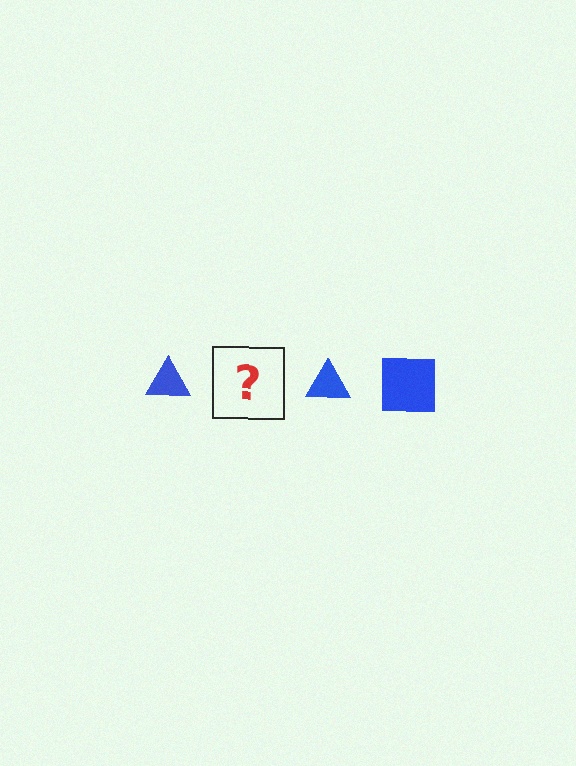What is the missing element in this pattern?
The missing element is a blue square.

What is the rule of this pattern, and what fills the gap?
The rule is that the pattern cycles through triangle, square shapes in blue. The gap should be filled with a blue square.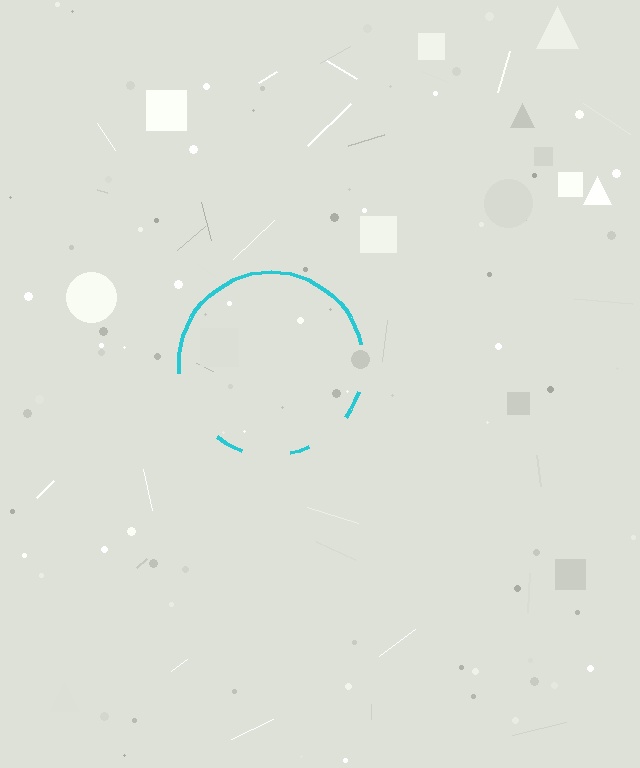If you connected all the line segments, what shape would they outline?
They would outline a circle.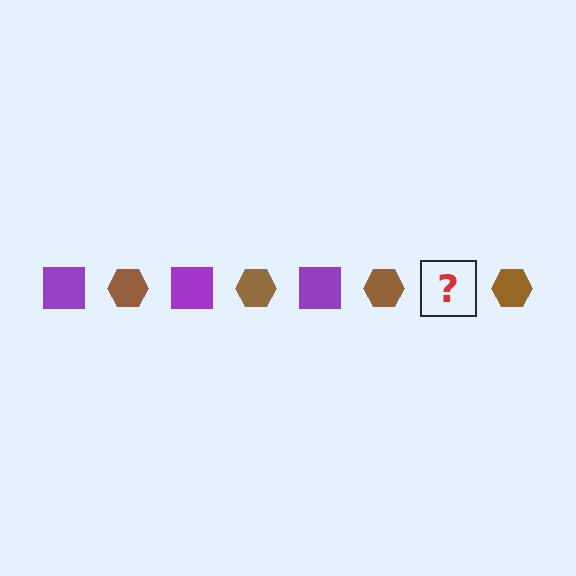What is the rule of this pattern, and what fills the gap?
The rule is that the pattern alternates between purple square and brown hexagon. The gap should be filled with a purple square.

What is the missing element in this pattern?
The missing element is a purple square.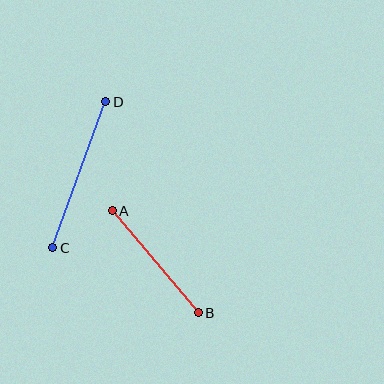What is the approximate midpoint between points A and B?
The midpoint is at approximately (155, 262) pixels.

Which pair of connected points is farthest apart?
Points C and D are farthest apart.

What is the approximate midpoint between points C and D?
The midpoint is at approximately (79, 175) pixels.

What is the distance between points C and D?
The distance is approximately 155 pixels.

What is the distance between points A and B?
The distance is approximately 133 pixels.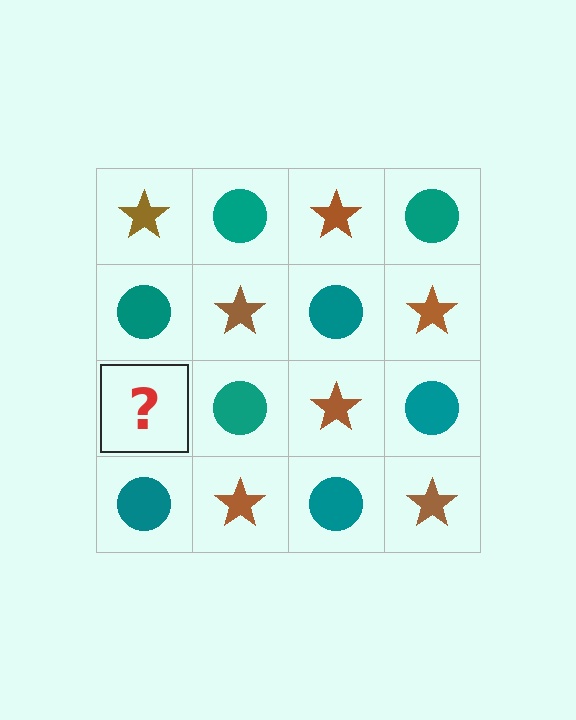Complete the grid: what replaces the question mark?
The question mark should be replaced with a brown star.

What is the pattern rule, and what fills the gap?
The rule is that it alternates brown star and teal circle in a checkerboard pattern. The gap should be filled with a brown star.